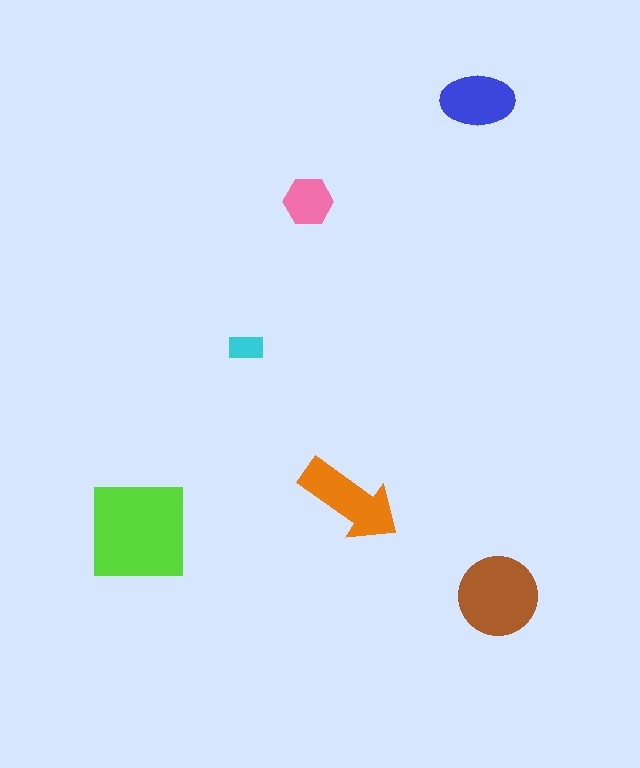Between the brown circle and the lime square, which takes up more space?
The lime square.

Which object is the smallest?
The cyan rectangle.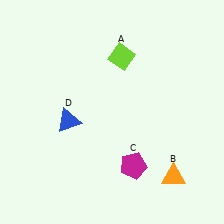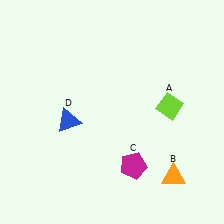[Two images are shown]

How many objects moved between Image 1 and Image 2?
1 object moved between the two images.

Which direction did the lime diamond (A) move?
The lime diamond (A) moved down.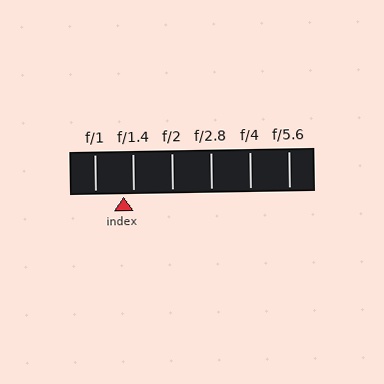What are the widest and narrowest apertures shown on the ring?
The widest aperture shown is f/1 and the narrowest is f/5.6.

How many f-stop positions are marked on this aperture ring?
There are 6 f-stop positions marked.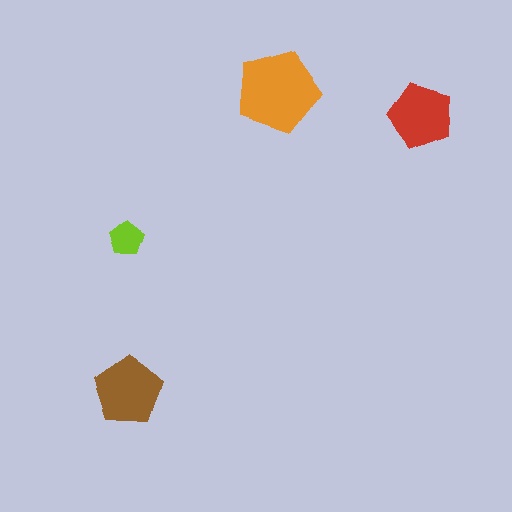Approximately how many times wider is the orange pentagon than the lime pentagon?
About 2.5 times wider.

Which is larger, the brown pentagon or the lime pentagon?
The brown one.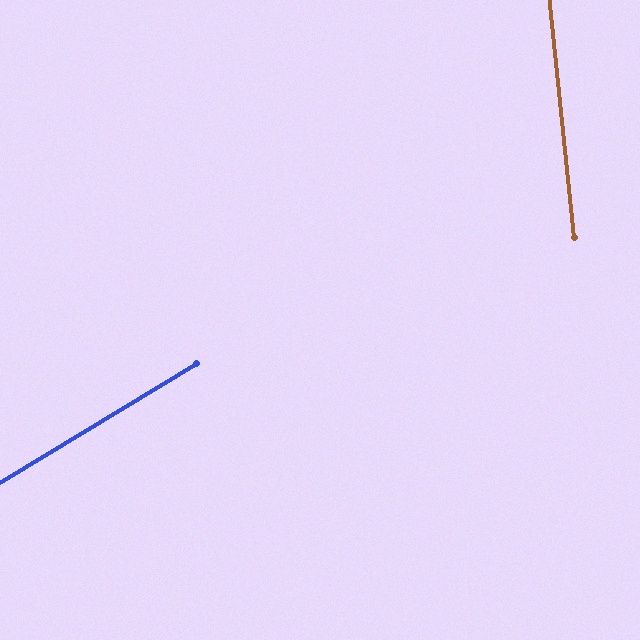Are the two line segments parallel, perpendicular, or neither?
Neither parallel nor perpendicular — they differ by about 65°.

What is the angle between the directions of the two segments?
Approximately 65 degrees.